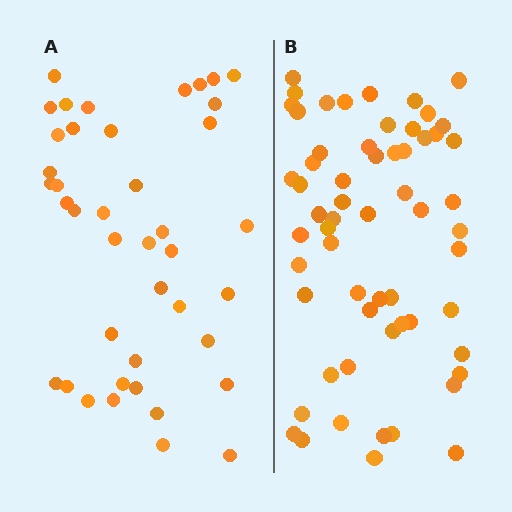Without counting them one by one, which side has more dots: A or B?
Region B (the right region) has more dots.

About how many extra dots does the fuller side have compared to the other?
Region B has approximately 20 more dots than region A.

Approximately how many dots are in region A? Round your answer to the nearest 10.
About 40 dots. (The exact count is 41, which rounds to 40.)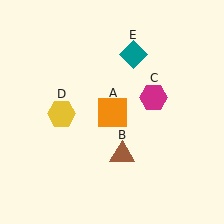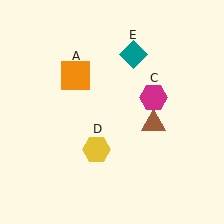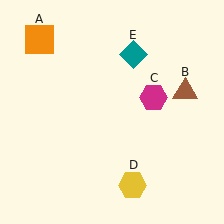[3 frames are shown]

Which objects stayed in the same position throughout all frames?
Magenta hexagon (object C) and teal diamond (object E) remained stationary.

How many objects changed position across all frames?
3 objects changed position: orange square (object A), brown triangle (object B), yellow hexagon (object D).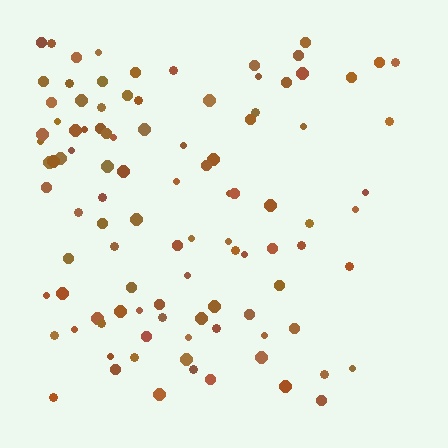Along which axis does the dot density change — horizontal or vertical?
Horizontal.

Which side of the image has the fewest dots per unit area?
The right.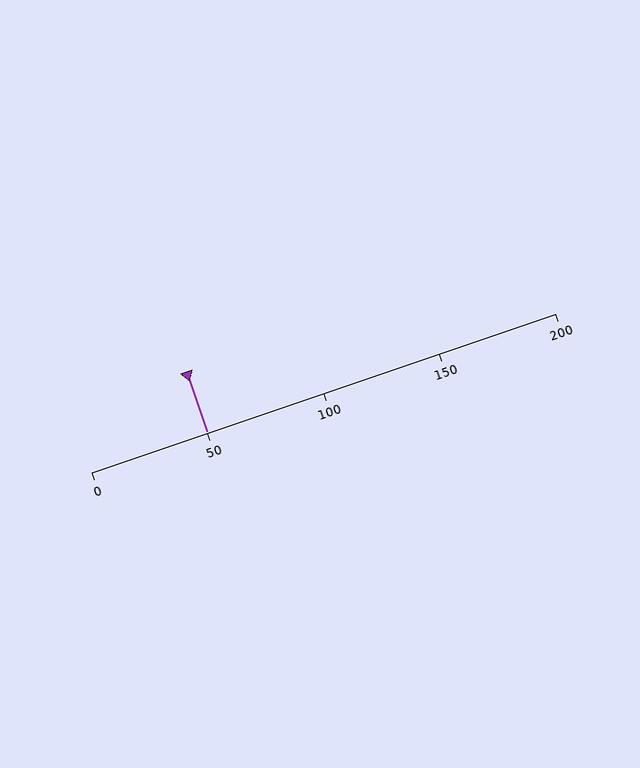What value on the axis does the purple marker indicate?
The marker indicates approximately 50.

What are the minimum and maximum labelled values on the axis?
The axis runs from 0 to 200.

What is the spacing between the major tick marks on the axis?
The major ticks are spaced 50 apart.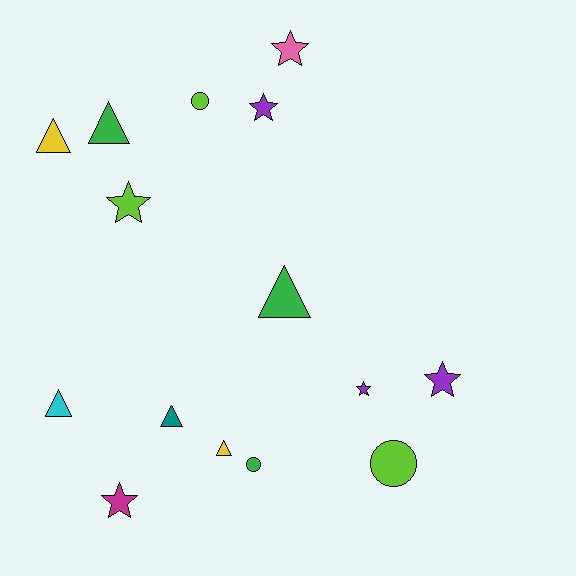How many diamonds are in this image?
There are no diamonds.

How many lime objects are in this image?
There are 3 lime objects.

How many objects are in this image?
There are 15 objects.